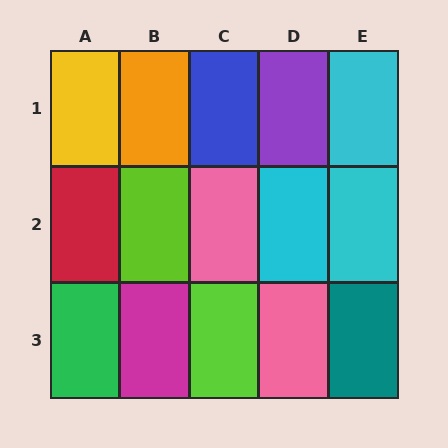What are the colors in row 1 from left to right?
Yellow, orange, blue, purple, cyan.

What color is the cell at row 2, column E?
Cyan.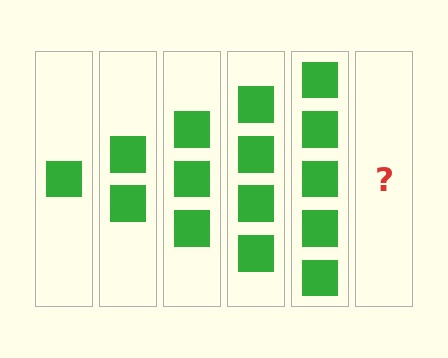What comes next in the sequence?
The next element should be 6 squares.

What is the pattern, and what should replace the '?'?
The pattern is that each step adds one more square. The '?' should be 6 squares.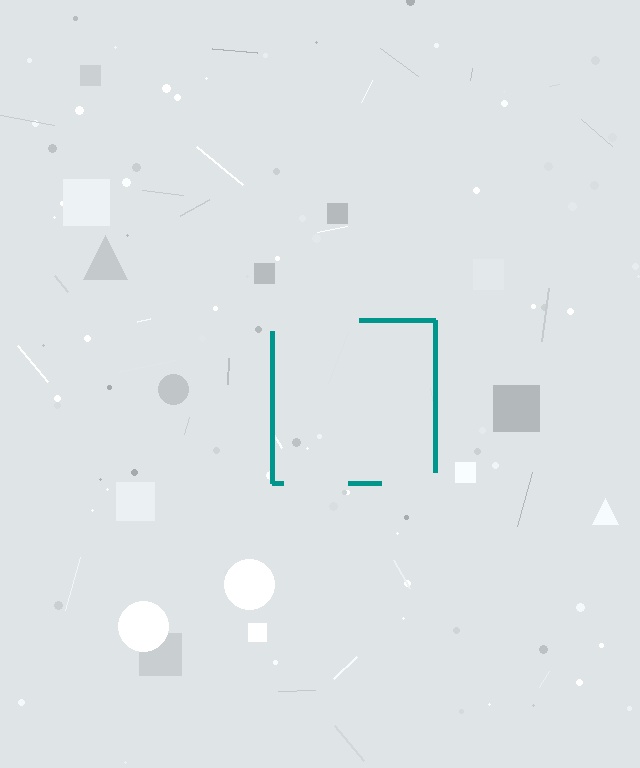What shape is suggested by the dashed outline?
The dashed outline suggests a square.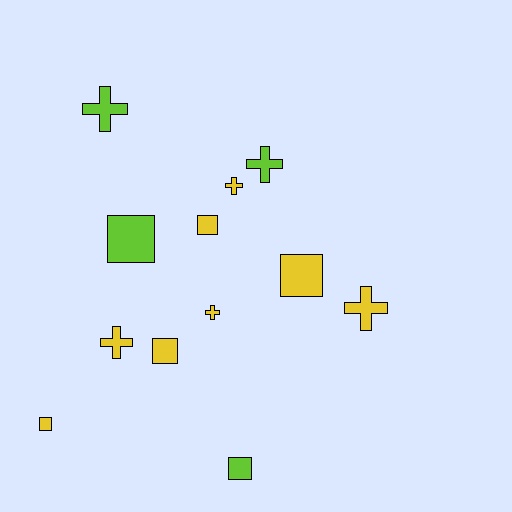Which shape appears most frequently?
Cross, with 6 objects.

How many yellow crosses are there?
There are 4 yellow crosses.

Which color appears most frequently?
Yellow, with 8 objects.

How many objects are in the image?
There are 12 objects.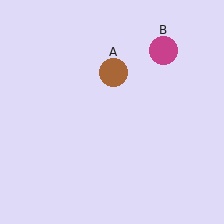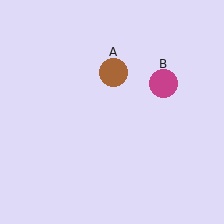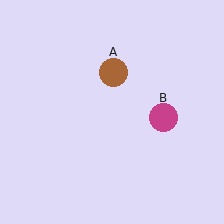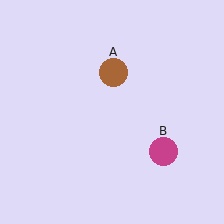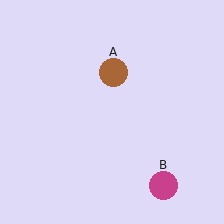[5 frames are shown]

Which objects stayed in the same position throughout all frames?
Brown circle (object A) remained stationary.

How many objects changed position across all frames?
1 object changed position: magenta circle (object B).